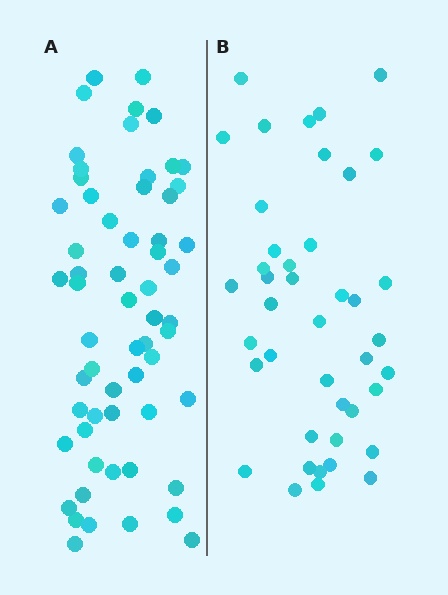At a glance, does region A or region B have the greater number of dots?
Region A (the left region) has more dots.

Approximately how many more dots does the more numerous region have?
Region A has approximately 20 more dots than region B.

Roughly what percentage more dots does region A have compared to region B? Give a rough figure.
About 45% more.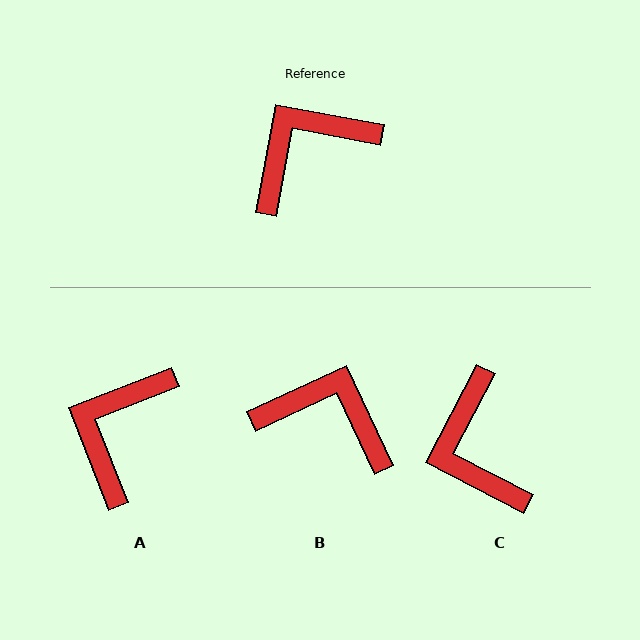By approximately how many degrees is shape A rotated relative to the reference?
Approximately 32 degrees counter-clockwise.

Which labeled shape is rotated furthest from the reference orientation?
C, about 73 degrees away.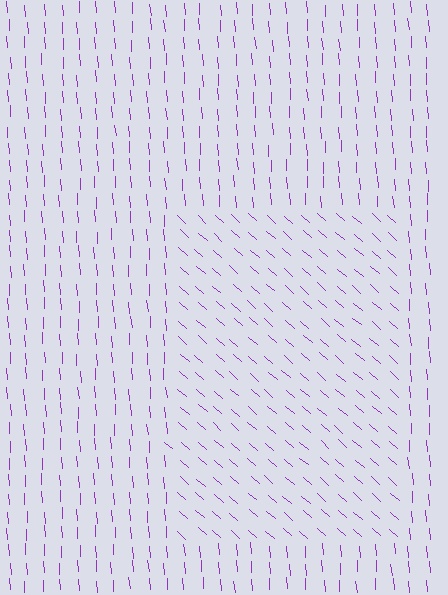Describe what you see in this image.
The image is filled with small purple line segments. A rectangle region in the image has lines oriented differently from the surrounding lines, creating a visible texture boundary.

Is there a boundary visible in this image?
Yes, there is a texture boundary formed by a change in line orientation.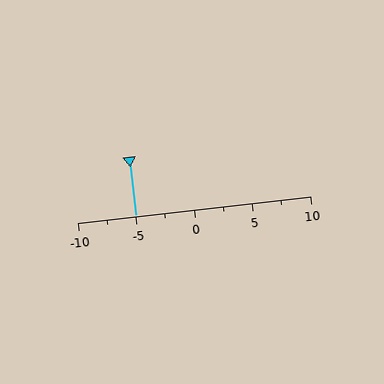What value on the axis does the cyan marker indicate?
The marker indicates approximately -5.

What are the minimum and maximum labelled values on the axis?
The axis runs from -10 to 10.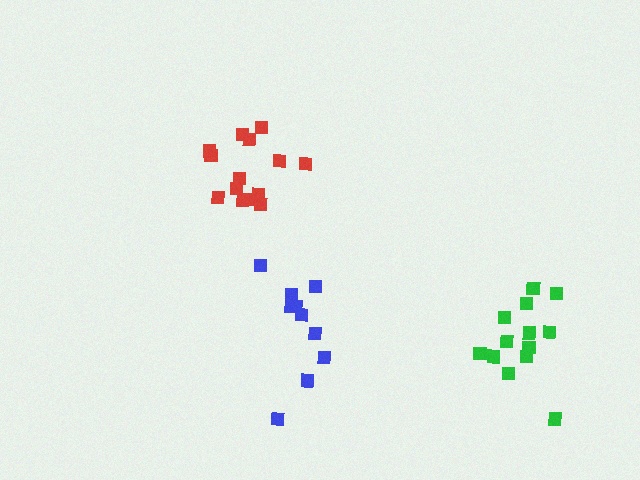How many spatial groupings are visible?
There are 3 spatial groupings.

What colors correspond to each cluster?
The clusters are colored: red, green, blue.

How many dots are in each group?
Group 1: 14 dots, Group 2: 13 dots, Group 3: 10 dots (37 total).